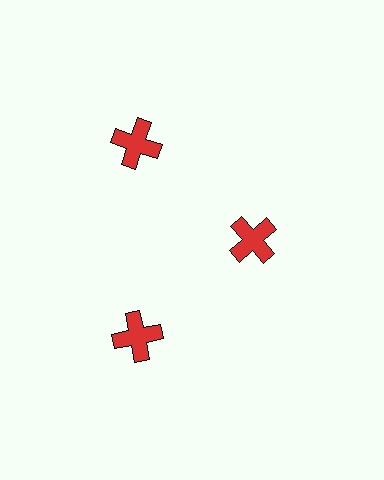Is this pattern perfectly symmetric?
No. The 3 red crosses are arranged in a ring, but one element near the 3 o'clock position is pulled inward toward the center, breaking the 3-fold rotational symmetry.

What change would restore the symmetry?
The symmetry would be restored by moving it outward, back onto the ring so that all 3 crosses sit at equal angles and equal distance from the center.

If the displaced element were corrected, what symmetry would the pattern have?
It would have 3-fold rotational symmetry — the pattern would map onto itself every 120 degrees.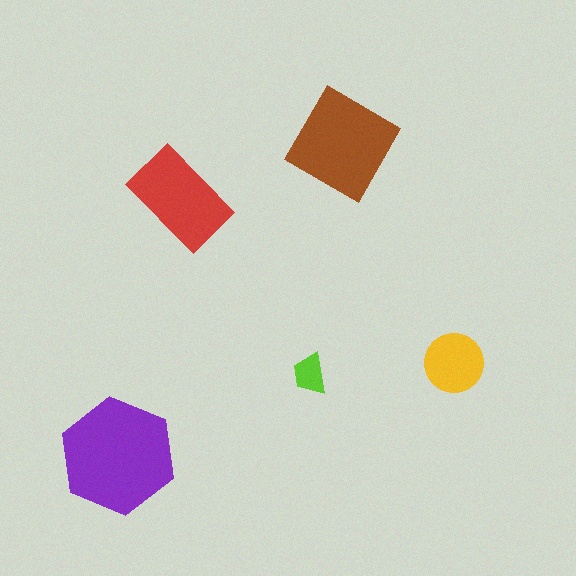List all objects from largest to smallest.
The purple hexagon, the brown diamond, the red rectangle, the yellow circle, the lime trapezoid.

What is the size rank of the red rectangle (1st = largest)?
3rd.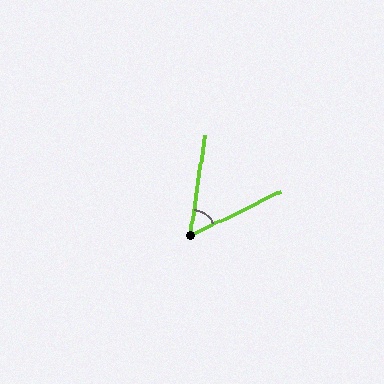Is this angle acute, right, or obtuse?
It is acute.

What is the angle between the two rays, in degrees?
Approximately 55 degrees.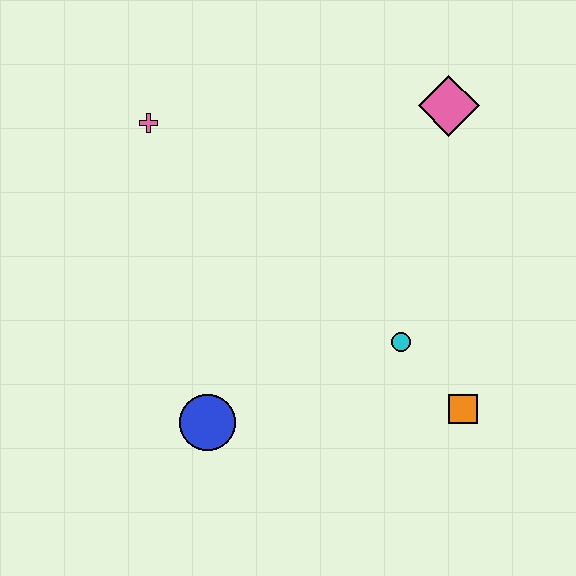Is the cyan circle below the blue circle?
No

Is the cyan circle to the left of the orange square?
Yes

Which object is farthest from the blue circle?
The pink diamond is farthest from the blue circle.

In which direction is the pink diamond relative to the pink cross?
The pink diamond is to the right of the pink cross.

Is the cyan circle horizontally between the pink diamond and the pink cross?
Yes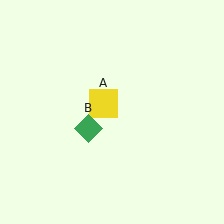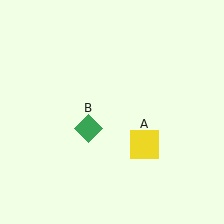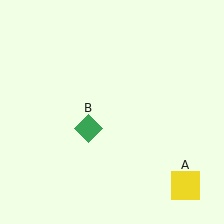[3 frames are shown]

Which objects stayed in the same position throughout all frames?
Green diamond (object B) remained stationary.